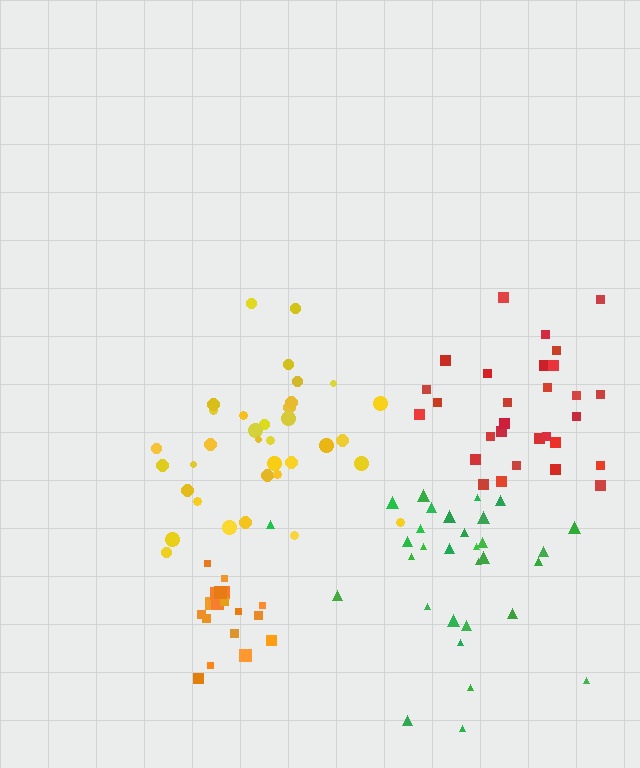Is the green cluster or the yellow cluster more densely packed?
Green.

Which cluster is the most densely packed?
Orange.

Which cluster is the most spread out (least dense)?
Red.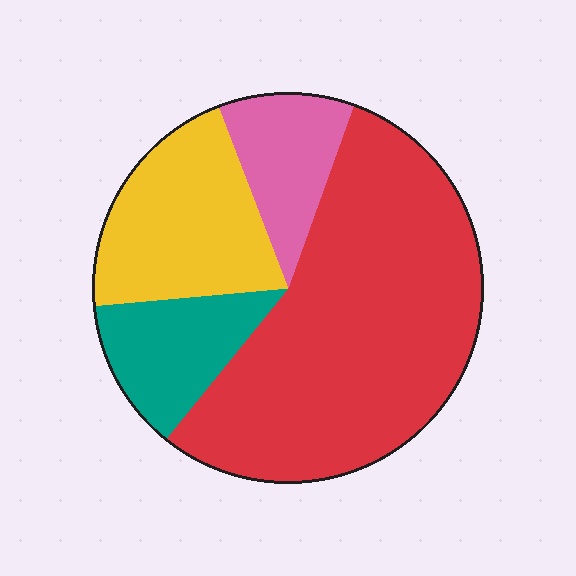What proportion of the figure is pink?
Pink covers 11% of the figure.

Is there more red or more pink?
Red.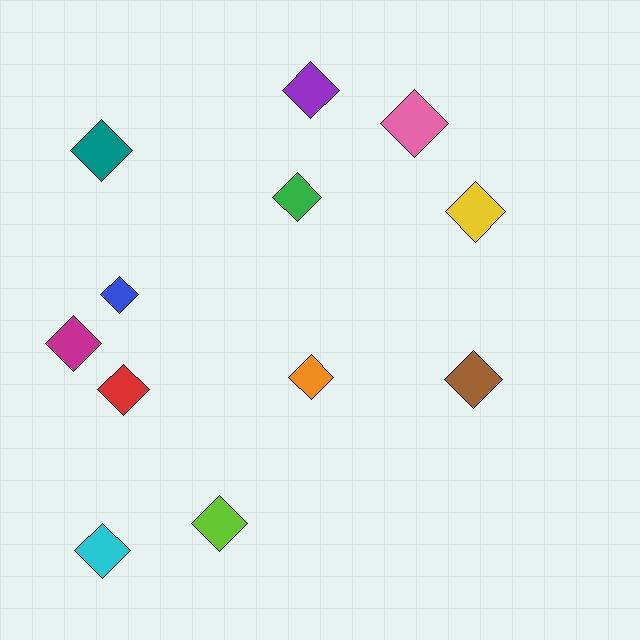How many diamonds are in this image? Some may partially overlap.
There are 12 diamonds.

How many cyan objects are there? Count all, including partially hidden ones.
There is 1 cyan object.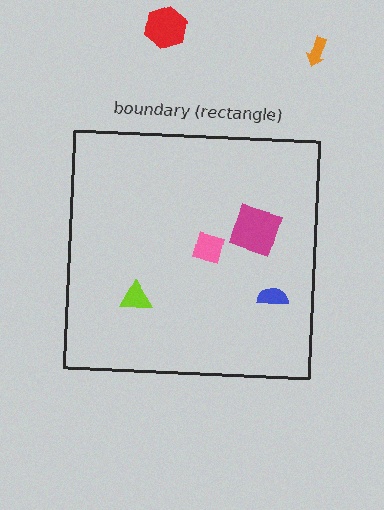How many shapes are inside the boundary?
4 inside, 2 outside.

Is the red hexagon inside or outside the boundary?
Outside.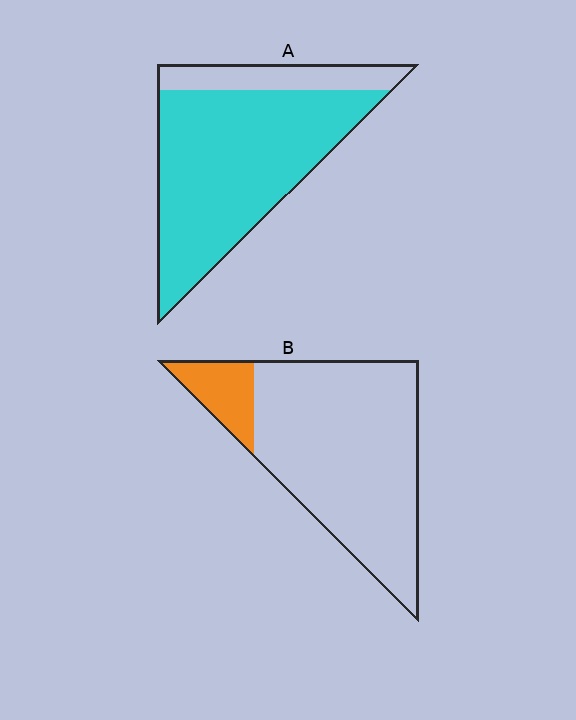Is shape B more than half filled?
No.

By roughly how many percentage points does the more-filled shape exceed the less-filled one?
By roughly 65 percentage points (A over B).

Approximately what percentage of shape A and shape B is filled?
A is approximately 80% and B is approximately 15%.